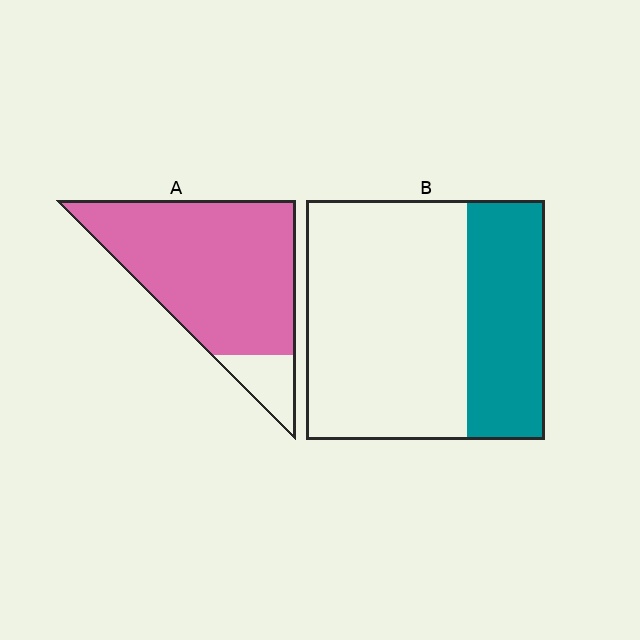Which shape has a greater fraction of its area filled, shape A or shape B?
Shape A.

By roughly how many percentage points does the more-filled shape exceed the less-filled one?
By roughly 55 percentage points (A over B).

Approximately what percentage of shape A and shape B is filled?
A is approximately 85% and B is approximately 35%.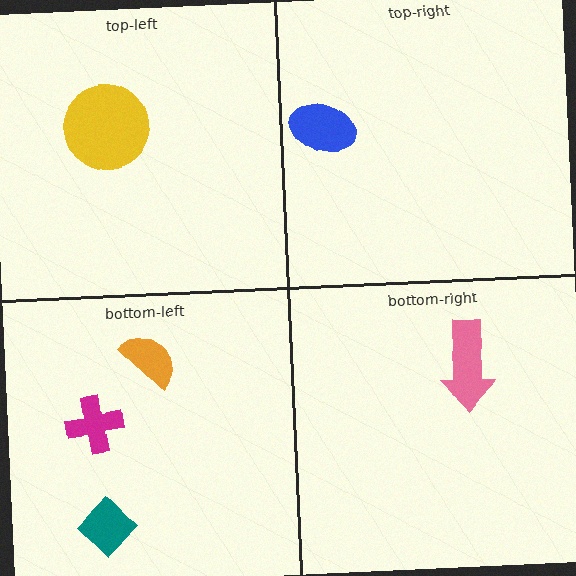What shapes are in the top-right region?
The blue ellipse.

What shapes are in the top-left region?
The yellow circle.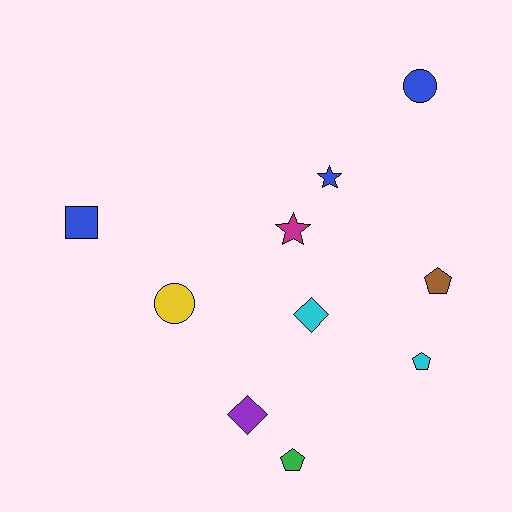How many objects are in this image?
There are 10 objects.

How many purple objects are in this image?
There is 1 purple object.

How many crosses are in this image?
There are no crosses.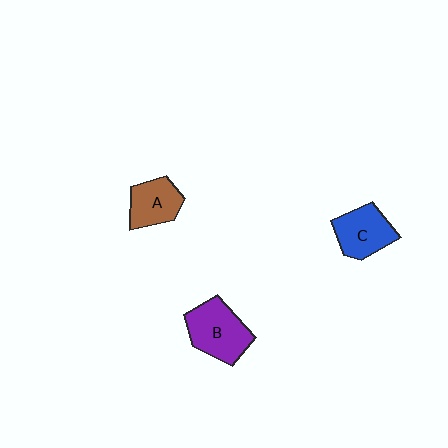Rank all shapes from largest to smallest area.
From largest to smallest: B (purple), C (blue), A (brown).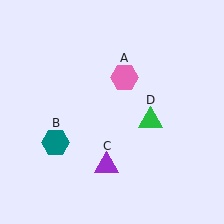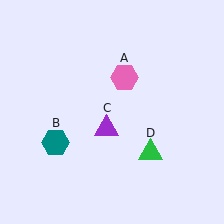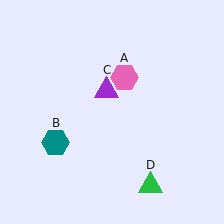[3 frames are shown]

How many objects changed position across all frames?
2 objects changed position: purple triangle (object C), green triangle (object D).